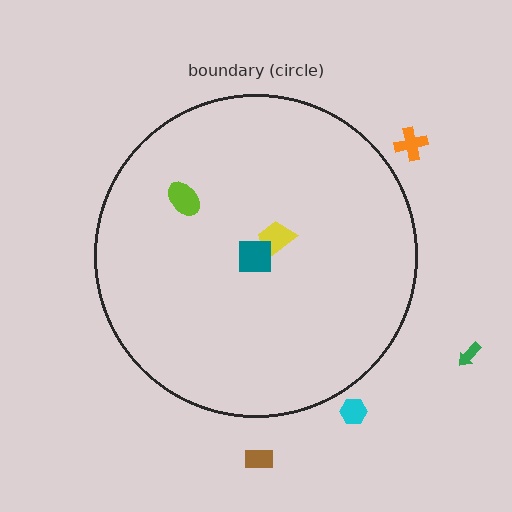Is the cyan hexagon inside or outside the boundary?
Outside.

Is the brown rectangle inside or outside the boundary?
Outside.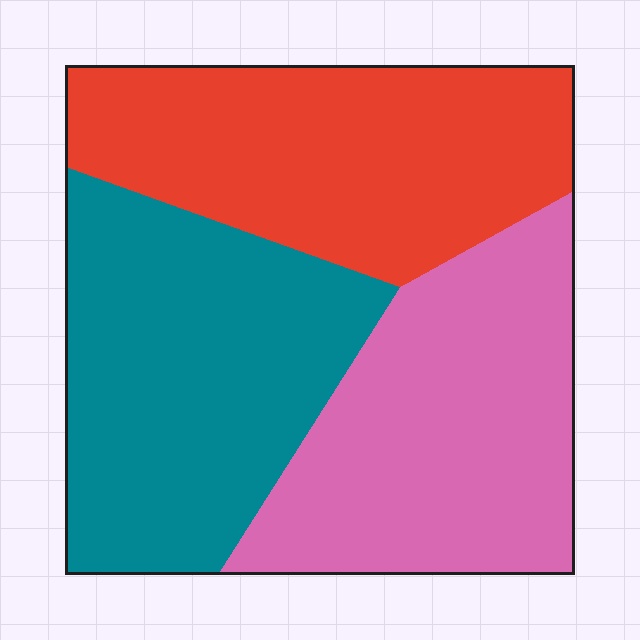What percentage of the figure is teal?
Teal covers 35% of the figure.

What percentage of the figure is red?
Red covers 33% of the figure.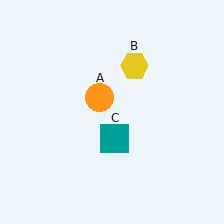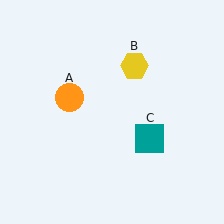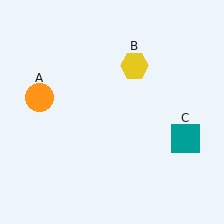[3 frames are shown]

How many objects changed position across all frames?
2 objects changed position: orange circle (object A), teal square (object C).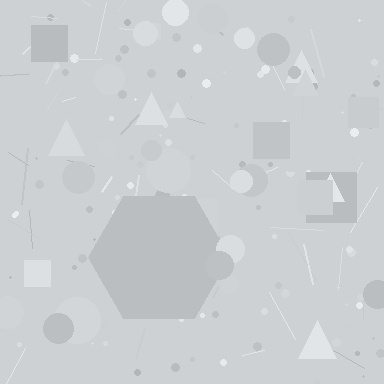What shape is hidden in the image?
A hexagon is hidden in the image.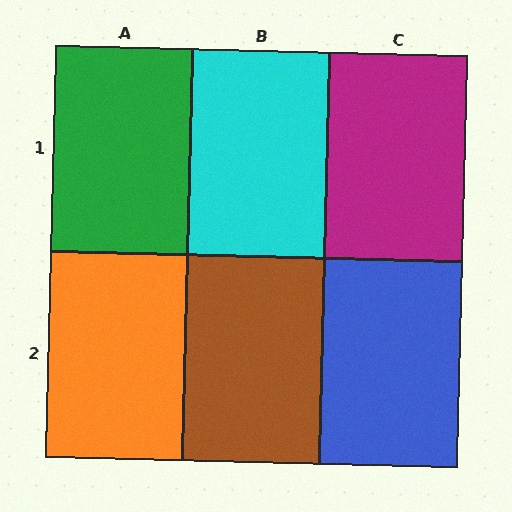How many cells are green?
1 cell is green.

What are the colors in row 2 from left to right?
Orange, brown, blue.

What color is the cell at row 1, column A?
Green.